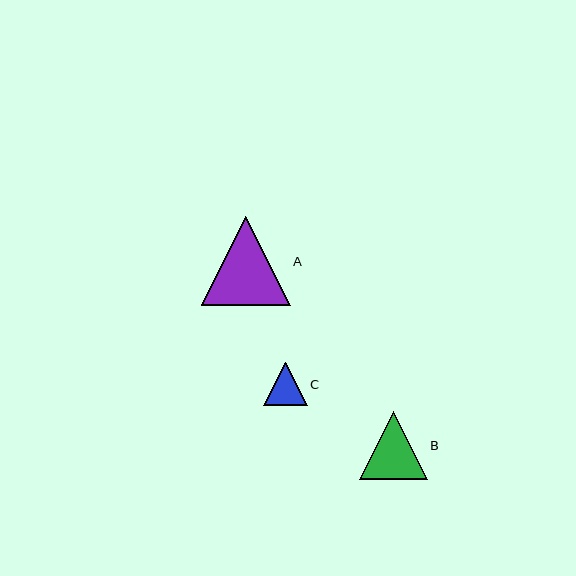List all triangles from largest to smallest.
From largest to smallest: A, B, C.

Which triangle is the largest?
Triangle A is the largest with a size of approximately 89 pixels.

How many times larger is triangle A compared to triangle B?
Triangle A is approximately 1.3 times the size of triangle B.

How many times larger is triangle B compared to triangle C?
Triangle B is approximately 1.6 times the size of triangle C.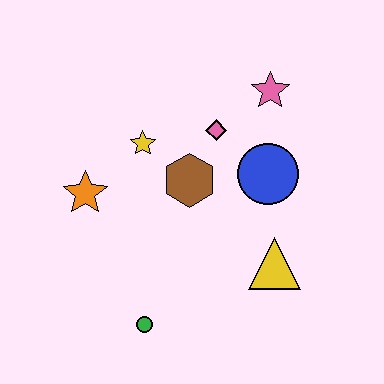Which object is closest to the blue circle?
The pink diamond is closest to the blue circle.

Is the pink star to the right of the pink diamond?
Yes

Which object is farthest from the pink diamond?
The green circle is farthest from the pink diamond.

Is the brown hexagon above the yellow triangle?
Yes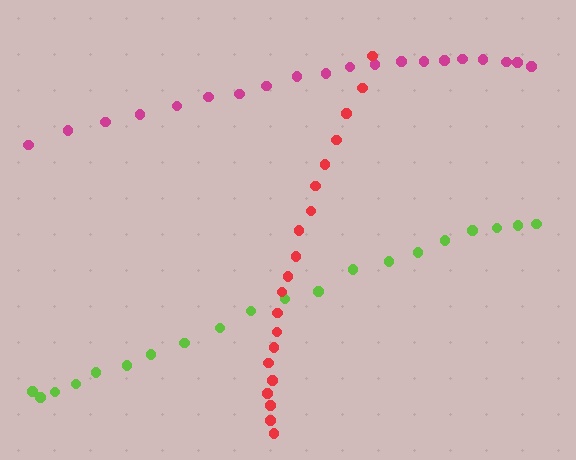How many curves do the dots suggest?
There are 3 distinct paths.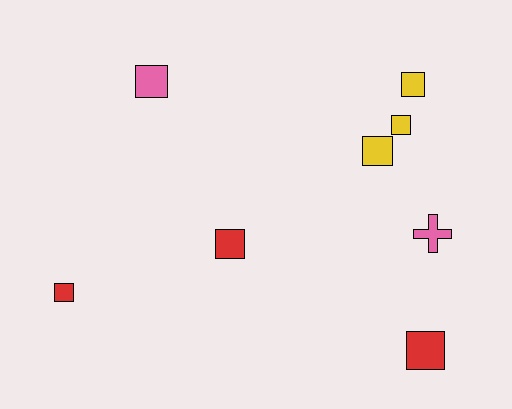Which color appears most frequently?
Yellow, with 3 objects.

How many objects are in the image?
There are 8 objects.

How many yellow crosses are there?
There are no yellow crosses.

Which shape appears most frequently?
Square, with 7 objects.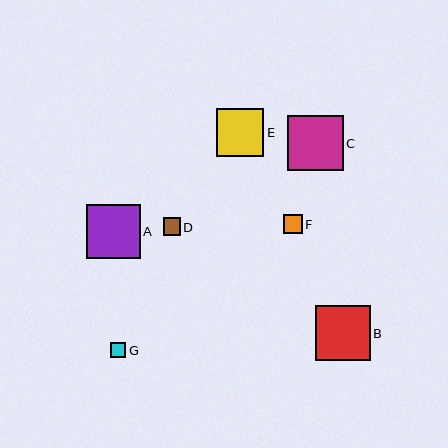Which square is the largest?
Square C is the largest with a size of approximately 55 pixels.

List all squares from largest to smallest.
From largest to smallest: C, B, A, E, F, D, G.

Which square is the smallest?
Square G is the smallest with a size of approximately 15 pixels.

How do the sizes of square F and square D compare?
Square F and square D are approximately the same size.